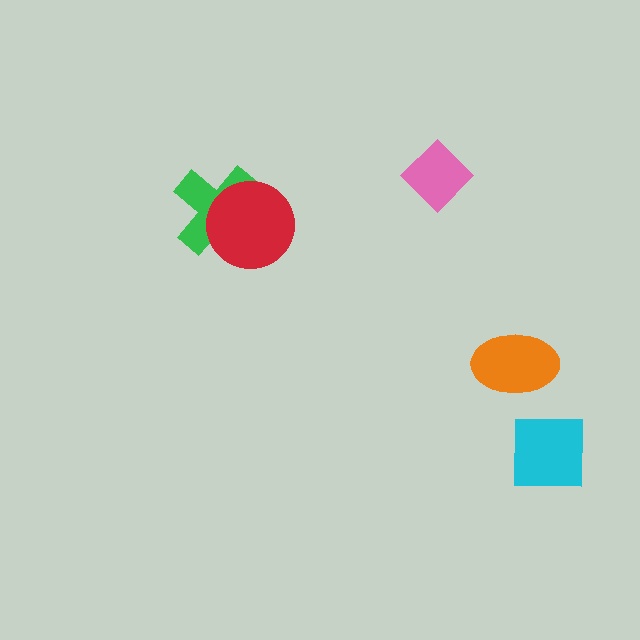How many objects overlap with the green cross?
1 object overlaps with the green cross.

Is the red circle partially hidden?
No, no other shape covers it.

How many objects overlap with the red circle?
1 object overlaps with the red circle.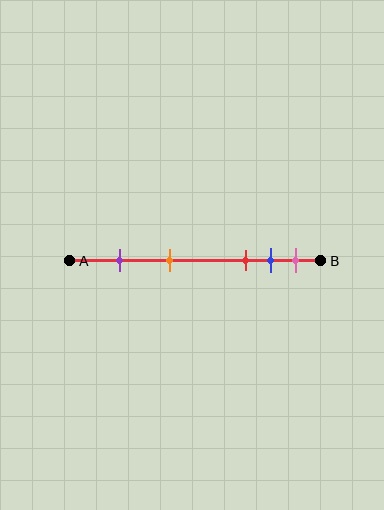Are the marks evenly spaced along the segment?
No, the marks are not evenly spaced.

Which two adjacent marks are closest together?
The blue and pink marks are the closest adjacent pair.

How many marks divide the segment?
There are 5 marks dividing the segment.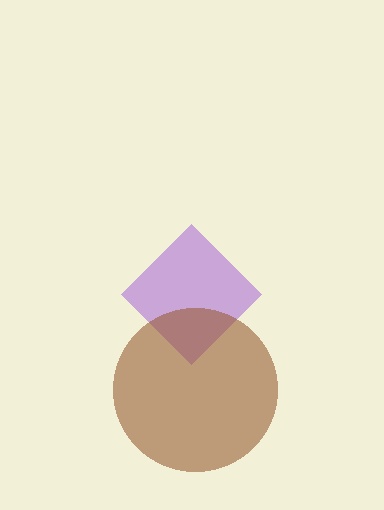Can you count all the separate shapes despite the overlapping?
Yes, there are 2 separate shapes.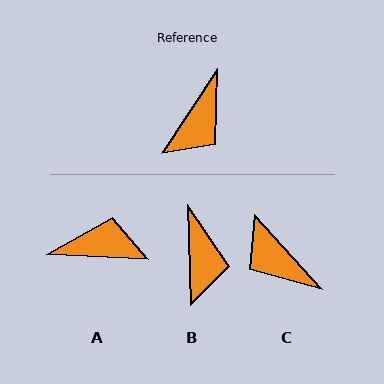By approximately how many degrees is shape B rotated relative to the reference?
Approximately 35 degrees counter-clockwise.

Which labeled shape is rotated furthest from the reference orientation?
A, about 121 degrees away.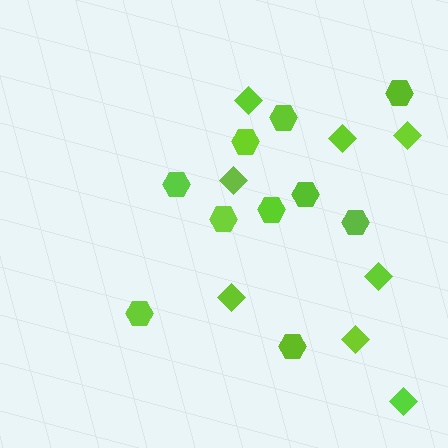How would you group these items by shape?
There are 2 groups: one group of diamonds (8) and one group of hexagons (10).